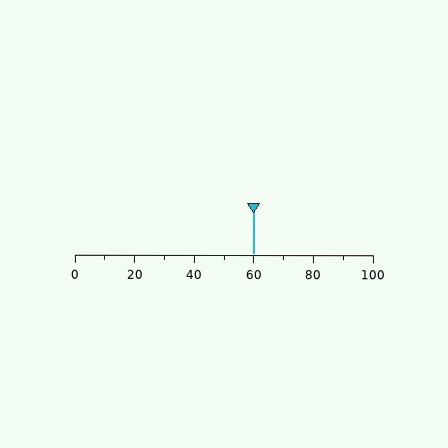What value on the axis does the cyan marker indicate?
The marker indicates approximately 60.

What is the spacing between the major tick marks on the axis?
The major ticks are spaced 20 apart.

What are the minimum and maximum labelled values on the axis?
The axis runs from 0 to 100.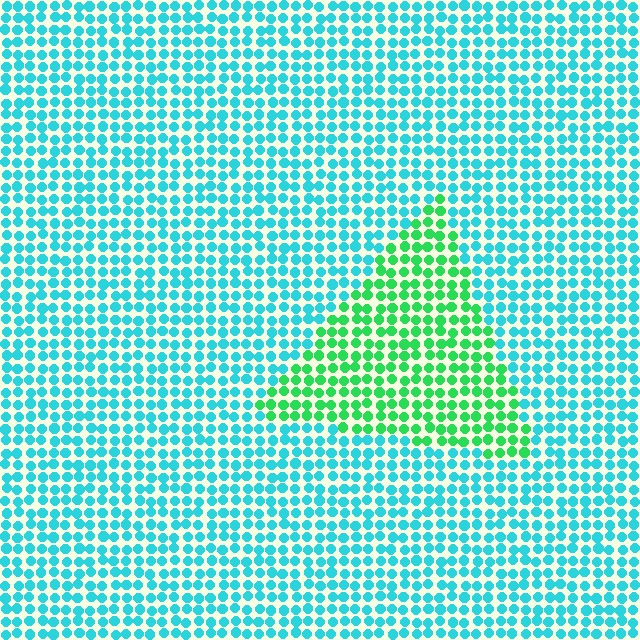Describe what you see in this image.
The image is filled with small cyan elements in a uniform arrangement. A triangle-shaped region is visible where the elements are tinted to a slightly different hue, forming a subtle color boundary.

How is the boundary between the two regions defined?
The boundary is defined purely by a slight shift in hue (about 48 degrees). Spacing, size, and orientation are identical on both sides.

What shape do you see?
I see a triangle.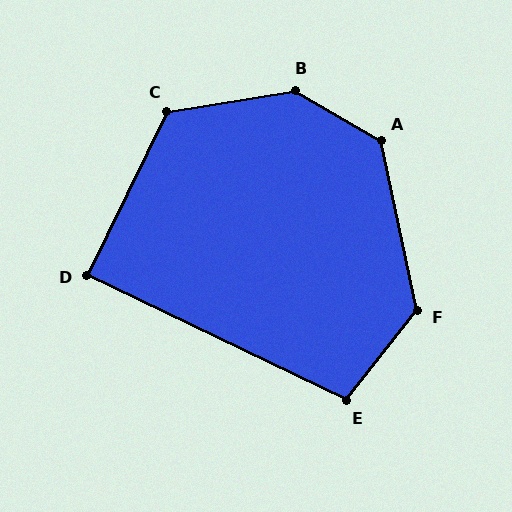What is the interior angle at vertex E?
Approximately 103 degrees (obtuse).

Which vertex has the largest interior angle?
B, at approximately 140 degrees.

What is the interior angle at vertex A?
Approximately 132 degrees (obtuse).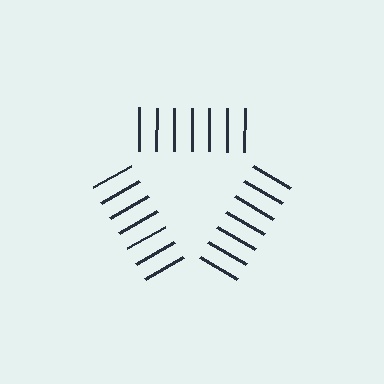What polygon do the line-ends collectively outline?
An illusory triangle — the line segments terminate on its edges but no continuous stroke is drawn.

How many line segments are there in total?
21 — 7 along each of the 3 edges.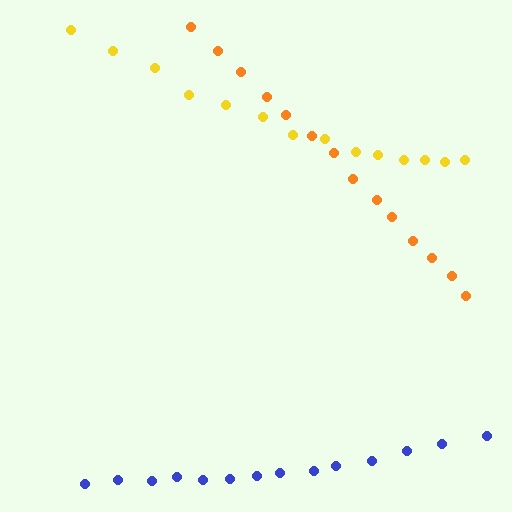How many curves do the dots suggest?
There are 3 distinct paths.